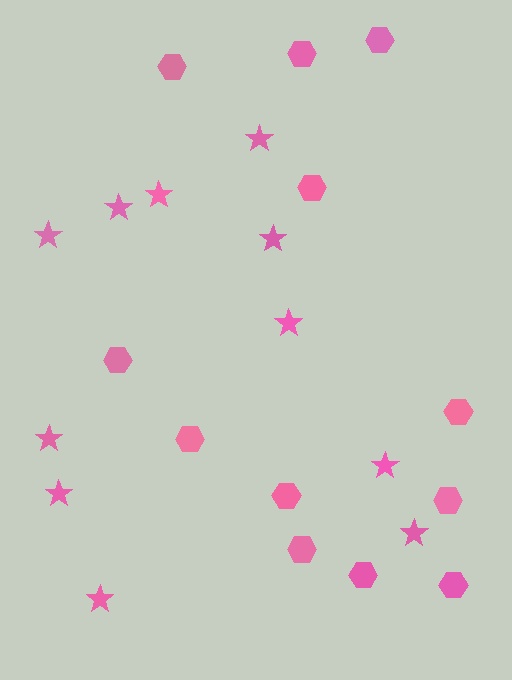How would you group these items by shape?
There are 2 groups: one group of hexagons (12) and one group of stars (11).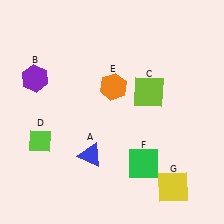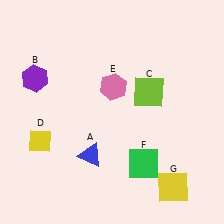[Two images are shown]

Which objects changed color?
D changed from lime to yellow. E changed from orange to pink.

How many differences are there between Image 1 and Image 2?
There are 2 differences between the two images.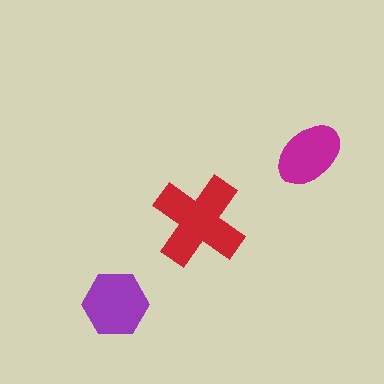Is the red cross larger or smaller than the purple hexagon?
Larger.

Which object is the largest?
The red cross.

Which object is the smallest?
The magenta ellipse.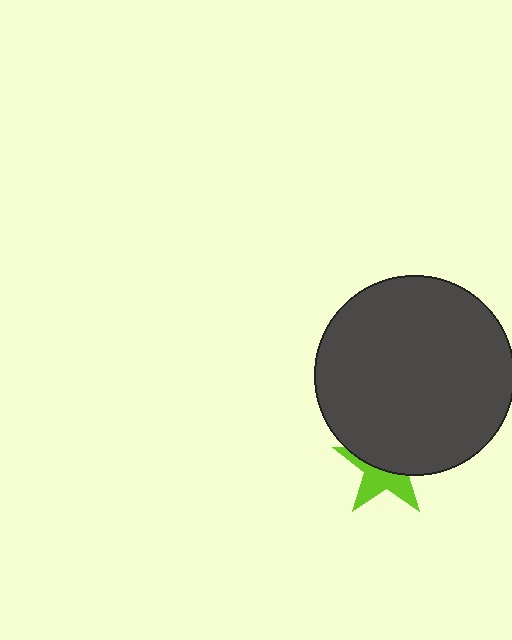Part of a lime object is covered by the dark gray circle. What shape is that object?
It is a star.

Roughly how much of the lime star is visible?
A small part of it is visible (roughly 45%).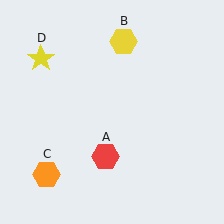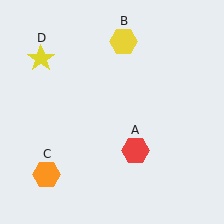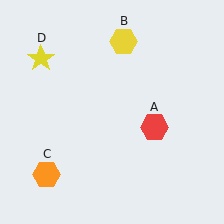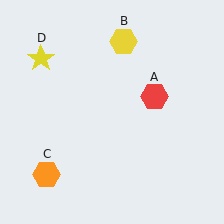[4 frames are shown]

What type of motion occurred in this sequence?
The red hexagon (object A) rotated counterclockwise around the center of the scene.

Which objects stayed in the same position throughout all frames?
Yellow hexagon (object B) and orange hexagon (object C) and yellow star (object D) remained stationary.